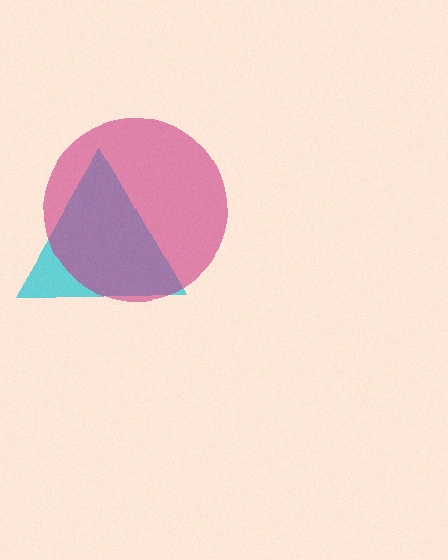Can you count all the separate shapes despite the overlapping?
Yes, there are 2 separate shapes.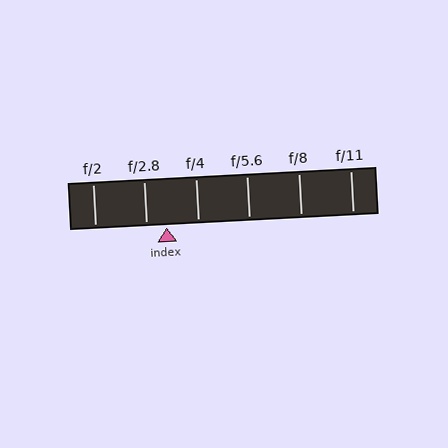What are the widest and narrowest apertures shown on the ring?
The widest aperture shown is f/2 and the narrowest is f/11.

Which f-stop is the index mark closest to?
The index mark is closest to f/2.8.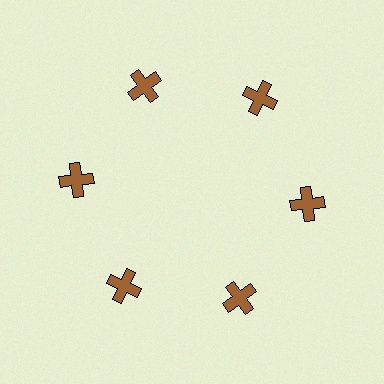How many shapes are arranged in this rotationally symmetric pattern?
There are 6 shapes, arranged in 6 groups of 1.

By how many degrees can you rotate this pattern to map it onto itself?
The pattern maps onto itself every 60 degrees of rotation.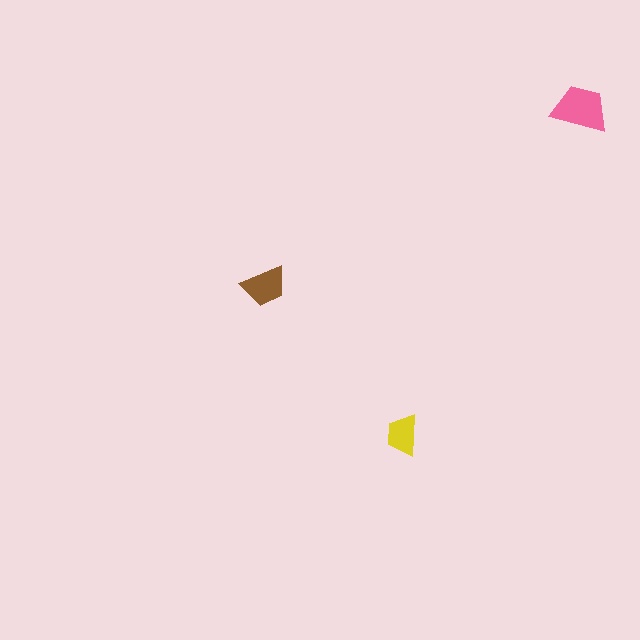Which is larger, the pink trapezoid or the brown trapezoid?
The pink one.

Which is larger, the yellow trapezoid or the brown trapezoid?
The brown one.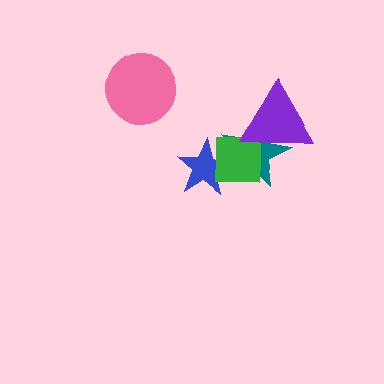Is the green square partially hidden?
Yes, it is partially covered by another shape.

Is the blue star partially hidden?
Yes, it is partially covered by another shape.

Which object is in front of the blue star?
The green square is in front of the blue star.